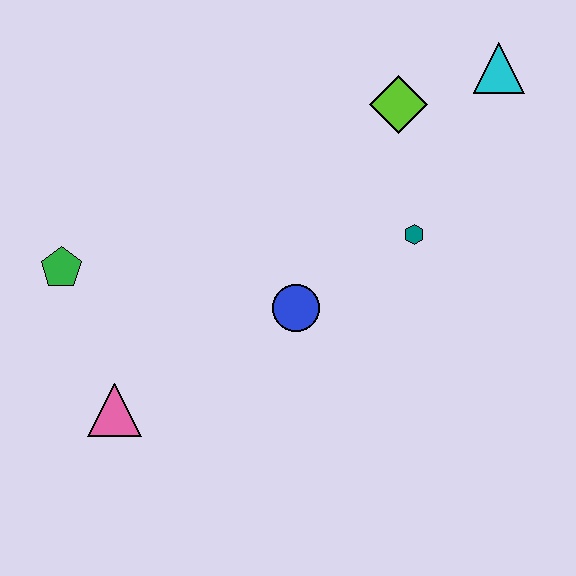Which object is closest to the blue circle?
The teal hexagon is closest to the blue circle.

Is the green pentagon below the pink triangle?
No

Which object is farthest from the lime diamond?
The pink triangle is farthest from the lime diamond.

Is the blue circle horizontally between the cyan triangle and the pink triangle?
Yes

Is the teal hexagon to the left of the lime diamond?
No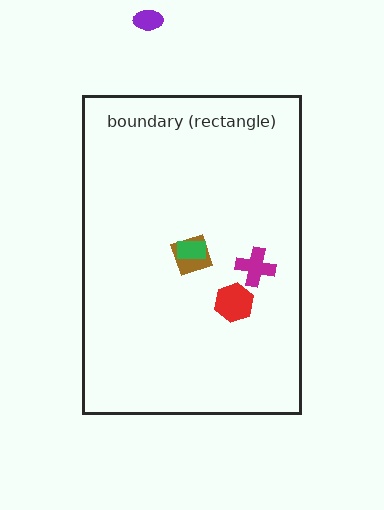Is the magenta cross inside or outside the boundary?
Inside.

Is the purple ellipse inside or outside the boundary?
Outside.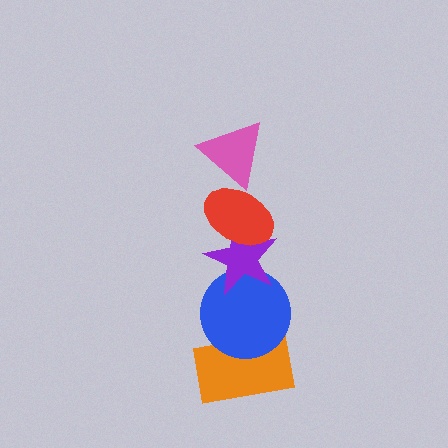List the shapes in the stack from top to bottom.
From top to bottom: the pink triangle, the red ellipse, the purple star, the blue circle, the orange rectangle.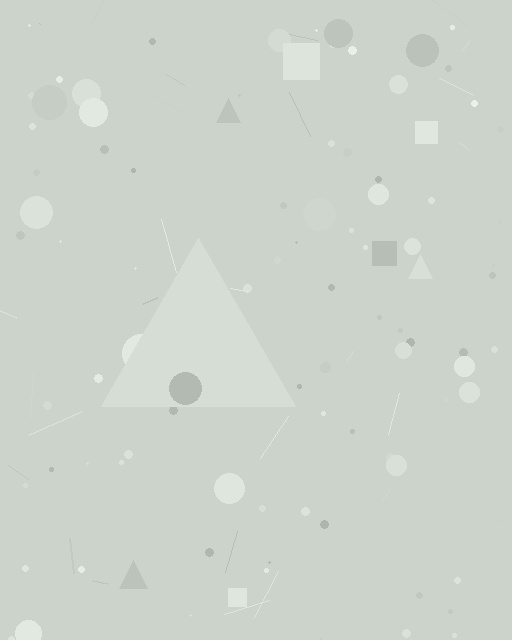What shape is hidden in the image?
A triangle is hidden in the image.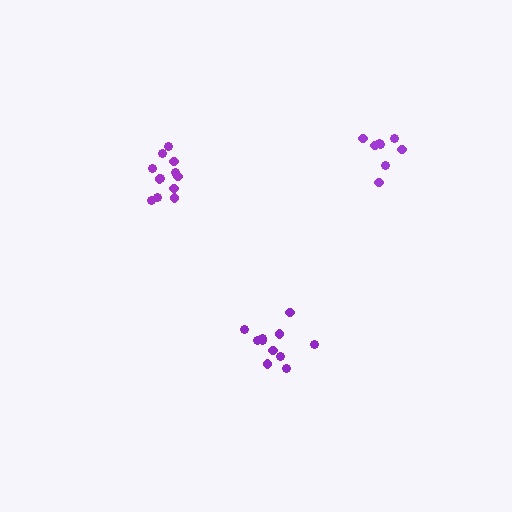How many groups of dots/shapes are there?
There are 3 groups.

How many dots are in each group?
Group 1: 12 dots, Group 2: 8 dots, Group 3: 11 dots (31 total).